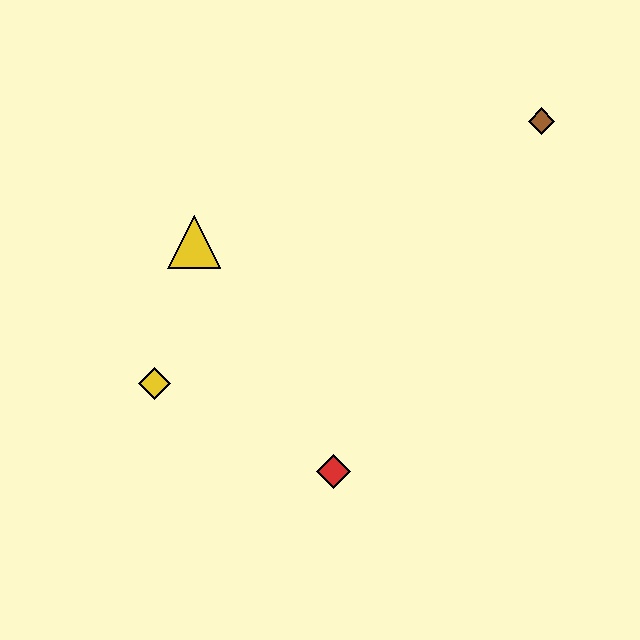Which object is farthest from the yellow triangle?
The brown diamond is farthest from the yellow triangle.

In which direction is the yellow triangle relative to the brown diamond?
The yellow triangle is to the left of the brown diamond.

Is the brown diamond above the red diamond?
Yes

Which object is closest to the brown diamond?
The yellow triangle is closest to the brown diamond.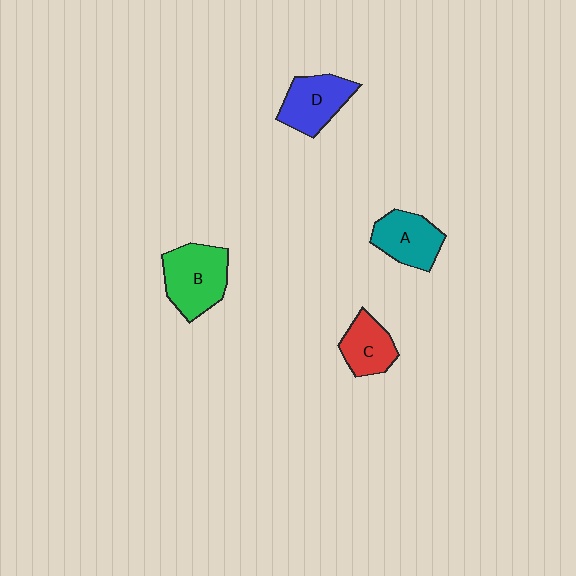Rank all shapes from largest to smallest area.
From largest to smallest: B (green), D (blue), A (teal), C (red).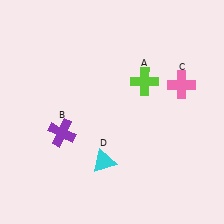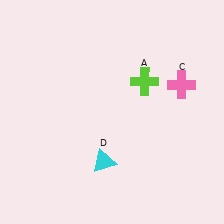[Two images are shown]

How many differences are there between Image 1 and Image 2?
There is 1 difference between the two images.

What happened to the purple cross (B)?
The purple cross (B) was removed in Image 2. It was in the bottom-left area of Image 1.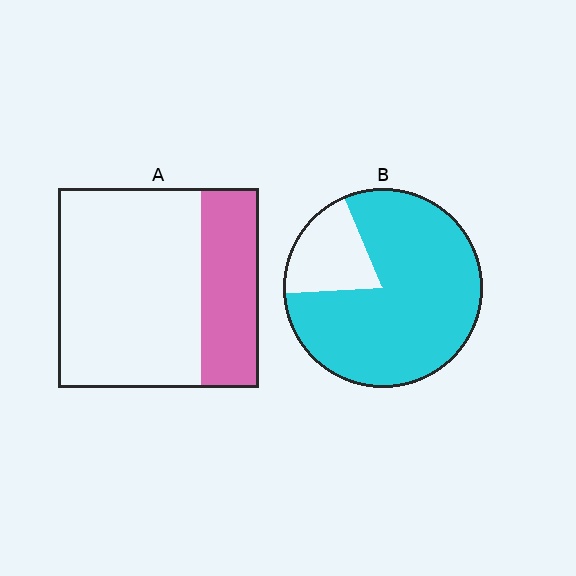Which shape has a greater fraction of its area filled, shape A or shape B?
Shape B.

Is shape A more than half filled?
No.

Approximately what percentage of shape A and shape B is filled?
A is approximately 30% and B is approximately 80%.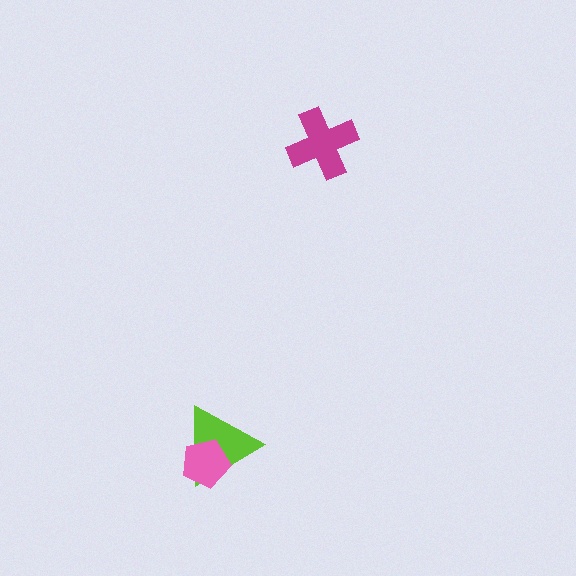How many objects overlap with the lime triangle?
1 object overlaps with the lime triangle.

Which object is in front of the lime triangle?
The pink pentagon is in front of the lime triangle.